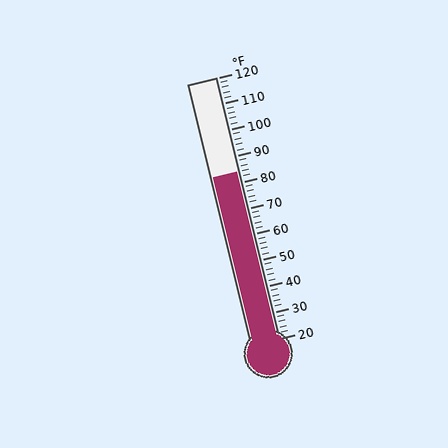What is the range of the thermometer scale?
The thermometer scale ranges from 20°F to 120°F.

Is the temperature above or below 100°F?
The temperature is below 100°F.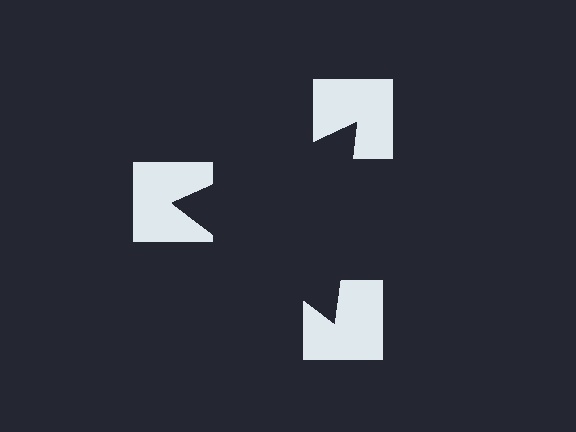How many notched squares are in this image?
There are 3 — one at each vertex of the illusory triangle.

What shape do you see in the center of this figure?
An illusory triangle — its edges are inferred from the aligned wedge cuts in the notched squares, not physically drawn.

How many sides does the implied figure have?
3 sides.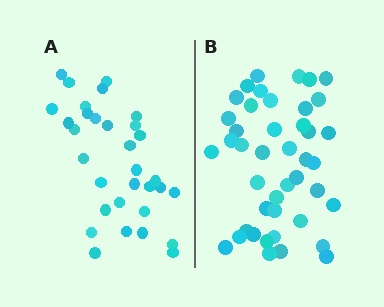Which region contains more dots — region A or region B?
Region B (the right region) has more dots.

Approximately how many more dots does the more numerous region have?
Region B has roughly 12 or so more dots than region A.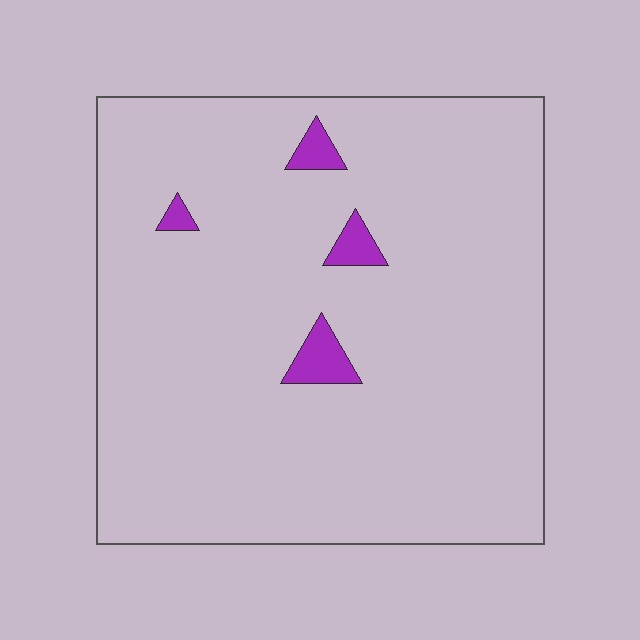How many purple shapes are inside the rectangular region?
4.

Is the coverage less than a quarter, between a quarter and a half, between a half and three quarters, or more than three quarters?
Less than a quarter.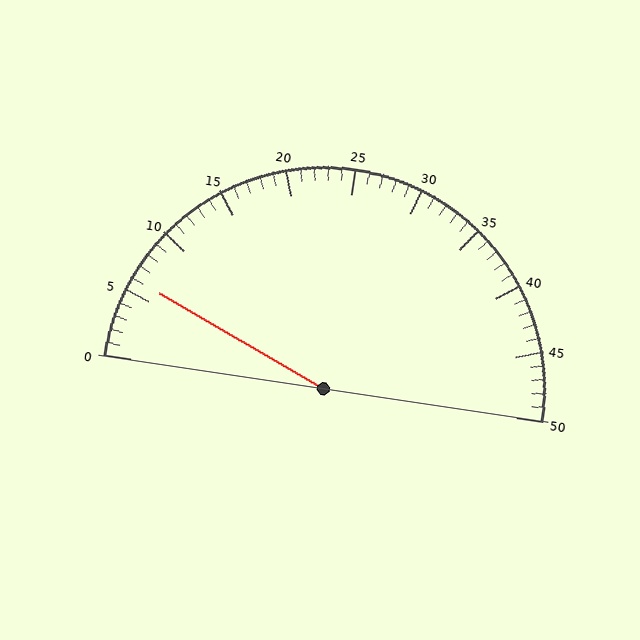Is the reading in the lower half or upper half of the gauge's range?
The reading is in the lower half of the range (0 to 50).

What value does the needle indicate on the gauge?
The needle indicates approximately 6.